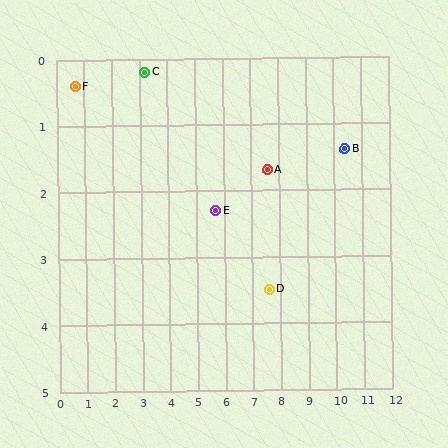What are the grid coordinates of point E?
Point E is at approximately (5.7, 2.3).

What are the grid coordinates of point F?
Point F is at approximately (0.7, 0.4).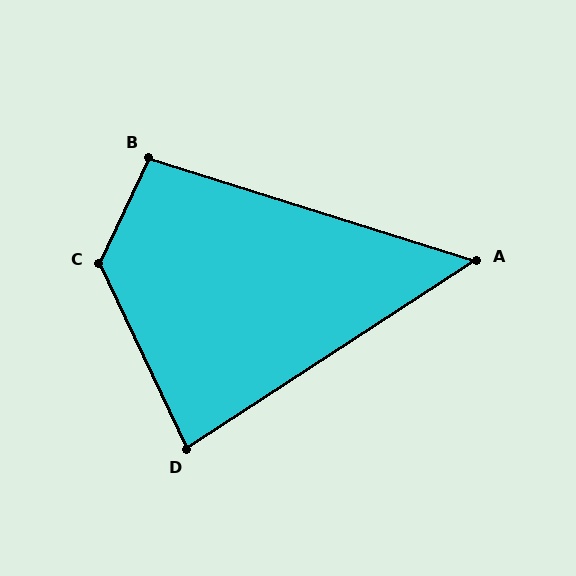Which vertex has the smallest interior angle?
A, at approximately 50 degrees.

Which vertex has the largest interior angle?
C, at approximately 130 degrees.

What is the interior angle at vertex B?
Approximately 98 degrees (obtuse).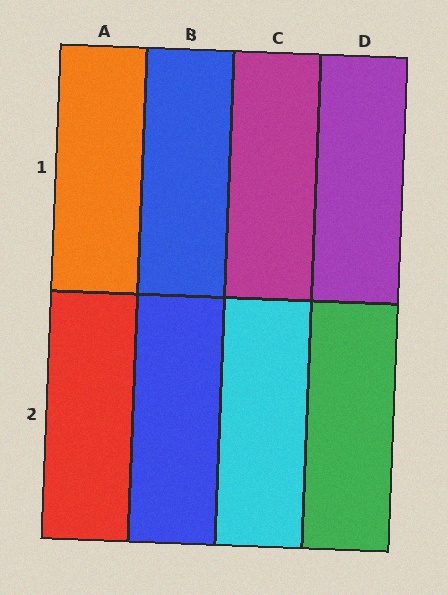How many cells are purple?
1 cell is purple.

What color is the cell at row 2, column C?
Cyan.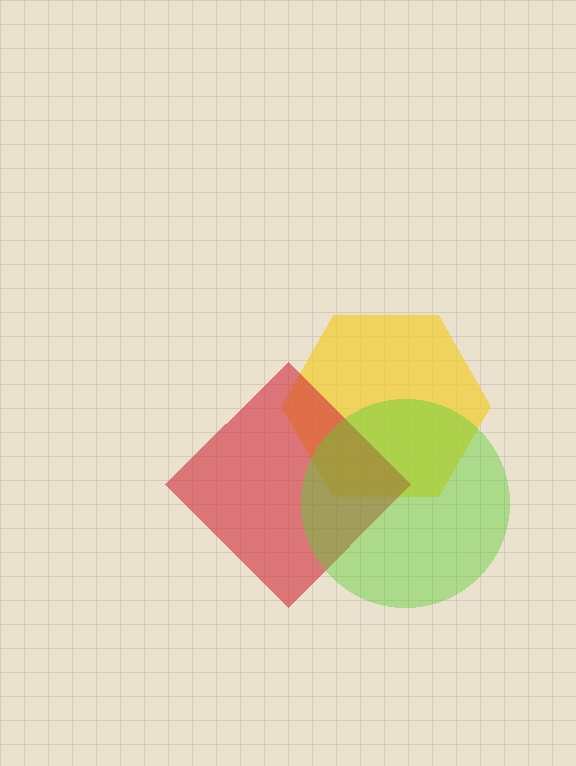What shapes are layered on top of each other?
The layered shapes are: a yellow hexagon, a red diamond, a lime circle.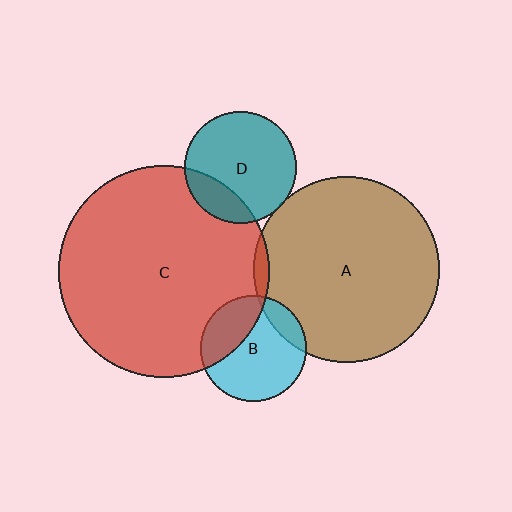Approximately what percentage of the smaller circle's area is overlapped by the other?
Approximately 20%.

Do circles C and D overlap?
Yes.